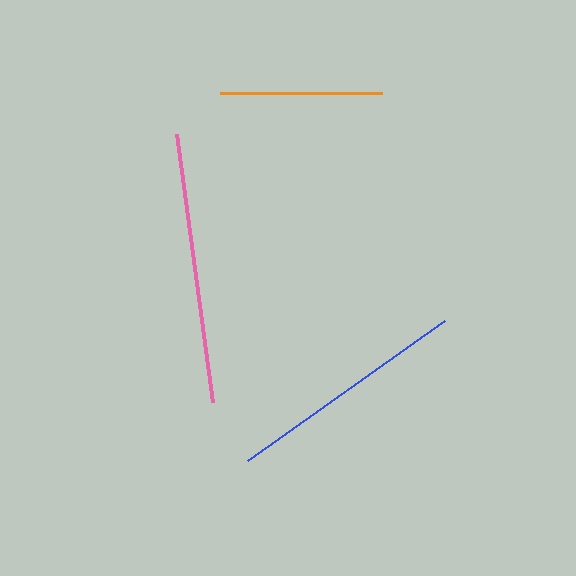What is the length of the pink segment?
The pink segment is approximately 270 pixels long.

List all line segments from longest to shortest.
From longest to shortest: pink, blue, orange.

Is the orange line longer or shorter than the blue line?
The blue line is longer than the orange line.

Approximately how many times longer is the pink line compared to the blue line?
The pink line is approximately 1.1 times the length of the blue line.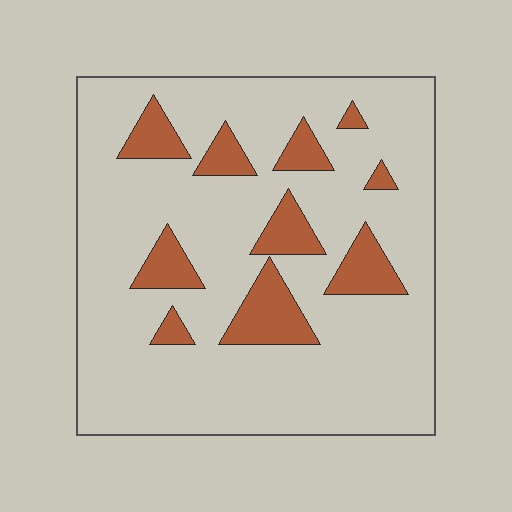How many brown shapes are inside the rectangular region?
10.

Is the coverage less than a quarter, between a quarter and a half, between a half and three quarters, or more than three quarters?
Less than a quarter.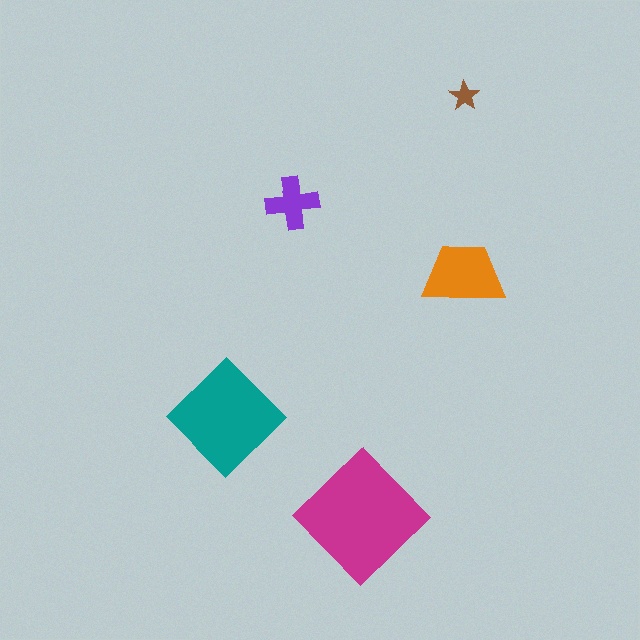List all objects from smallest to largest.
The brown star, the purple cross, the orange trapezoid, the teal diamond, the magenta diamond.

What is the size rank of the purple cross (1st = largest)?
4th.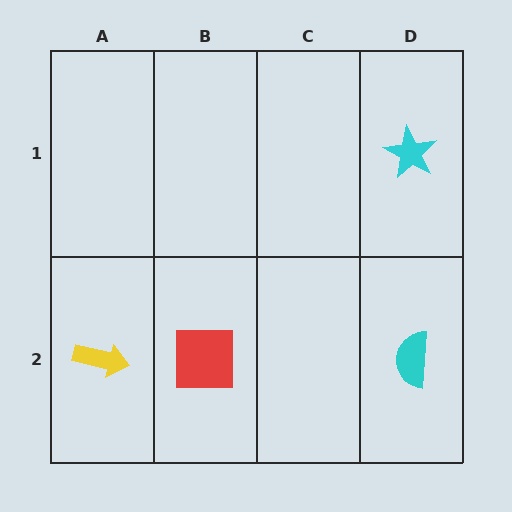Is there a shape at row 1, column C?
No, that cell is empty.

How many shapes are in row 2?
3 shapes.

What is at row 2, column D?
A cyan semicircle.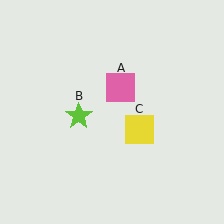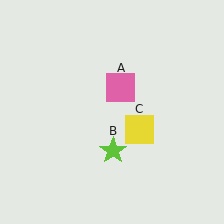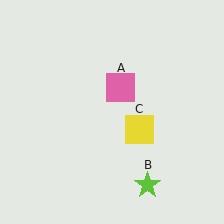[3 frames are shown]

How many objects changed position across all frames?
1 object changed position: lime star (object B).